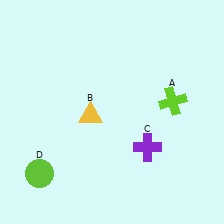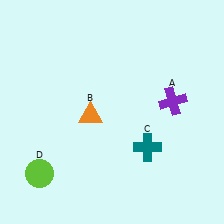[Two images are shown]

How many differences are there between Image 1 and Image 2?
There are 3 differences between the two images.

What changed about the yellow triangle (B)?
In Image 1, B is yellow. In Image 2, it changed to orange.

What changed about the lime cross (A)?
In Image 1, A is lime. In Image 2, it changed to purple.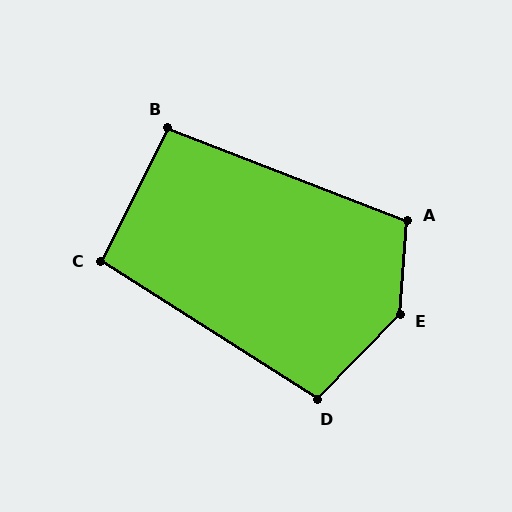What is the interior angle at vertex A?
Approximately 107 degrees (obtuse).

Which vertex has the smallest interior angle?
B, at approximately 96 degrees.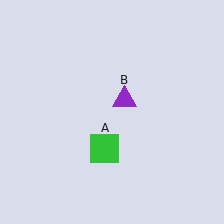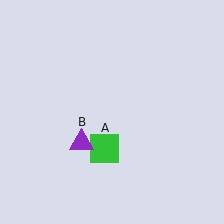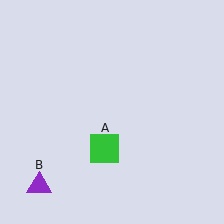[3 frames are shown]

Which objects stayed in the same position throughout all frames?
Green square (object A) remained stationary.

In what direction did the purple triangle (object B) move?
The purple triangle (object B) moved down and to the left.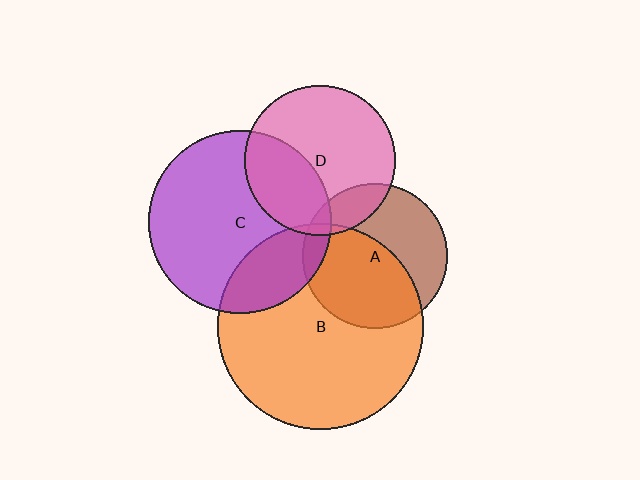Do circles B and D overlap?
Yes.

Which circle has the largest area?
Circle B (orange).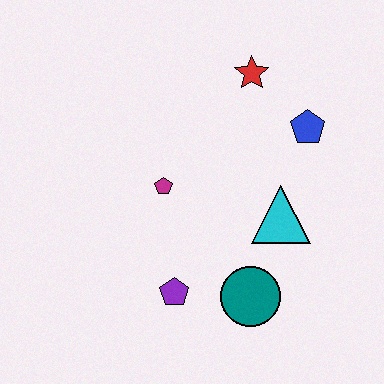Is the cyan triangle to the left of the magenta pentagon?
No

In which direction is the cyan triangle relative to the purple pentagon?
The cyan triangle is to the right of the purple pentagon.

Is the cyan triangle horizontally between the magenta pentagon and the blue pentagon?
Yes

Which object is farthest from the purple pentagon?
The red star is farthest from the purple pentagon.